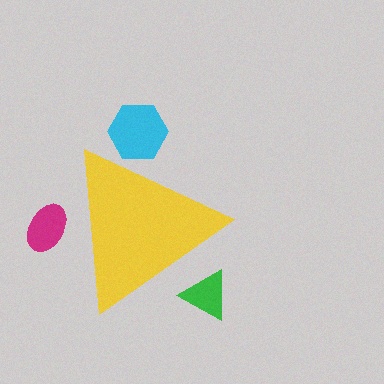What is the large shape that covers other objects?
A yellow triangle.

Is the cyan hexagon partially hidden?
Yes, the cyan hexagon is partially hidden behind the yellow triangle.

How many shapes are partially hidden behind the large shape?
3 shapes are partially hidden.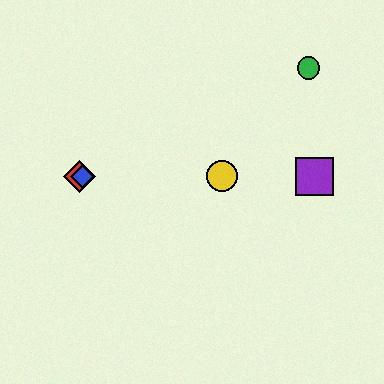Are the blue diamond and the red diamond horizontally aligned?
Yes, both are at y≈176.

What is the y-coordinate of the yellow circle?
The yellow circle is at y≈176.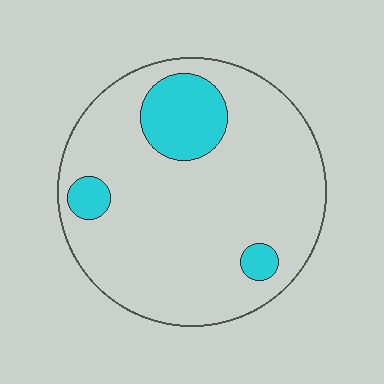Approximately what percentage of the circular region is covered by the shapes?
Approximately 15%.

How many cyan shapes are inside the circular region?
3.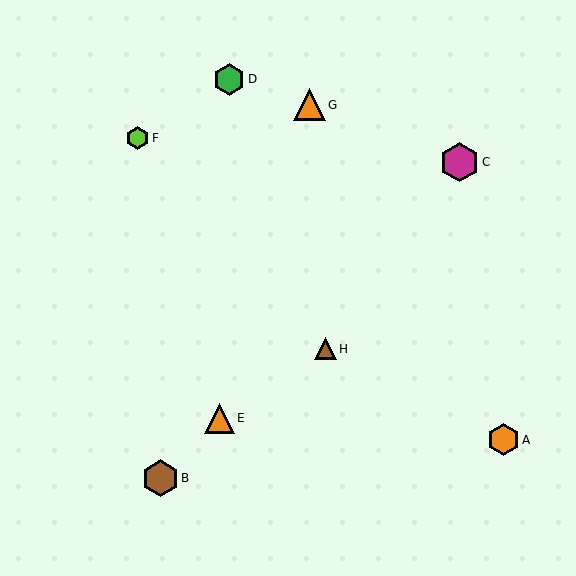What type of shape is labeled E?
Shape E is an orange triangle.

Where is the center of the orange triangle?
The center of the orange triangle is at (309, 105).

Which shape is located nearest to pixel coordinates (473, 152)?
The magenta hexagon (labeled C) at (460, 162) is nearest to that location.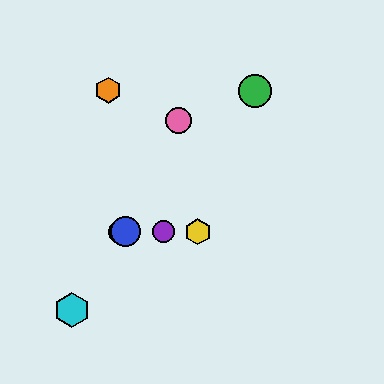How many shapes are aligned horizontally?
4 shapes (the red circle, the blue circle, the yellow hexagon, the purple circle) are aligned horizontally.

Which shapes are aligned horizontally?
The red circle, the blue circle, the yellow hexagon, the purple circle are aligned horizontally.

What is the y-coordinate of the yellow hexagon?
The yellow hexagon is at y≈232.